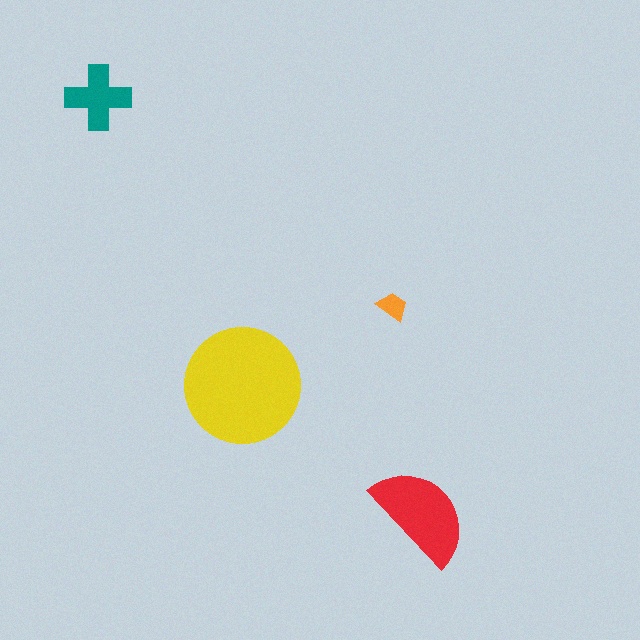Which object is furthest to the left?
The teal cross is leftmost.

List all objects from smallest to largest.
The orange trapezoid, the teal cross, the red semicircle, the yellow circle.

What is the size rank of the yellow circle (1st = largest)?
1st.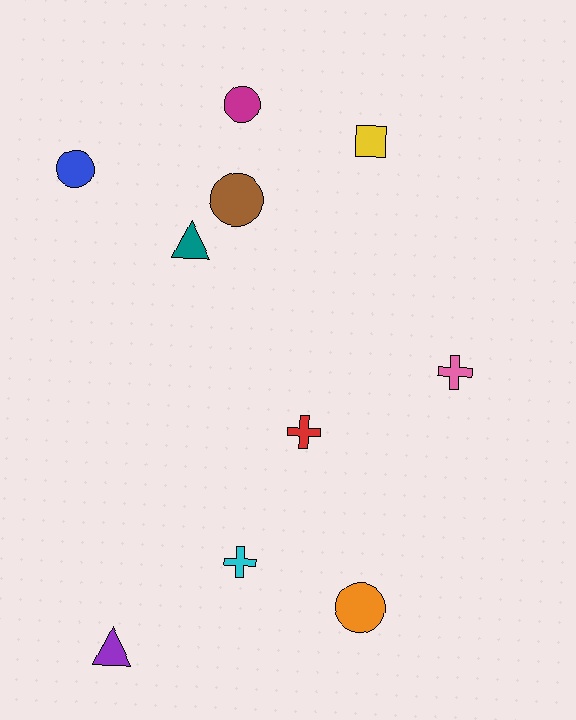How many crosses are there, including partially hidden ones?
There are 3 crosses.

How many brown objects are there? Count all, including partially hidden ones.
There is 1 brown object.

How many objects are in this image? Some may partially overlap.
There are 10 objects.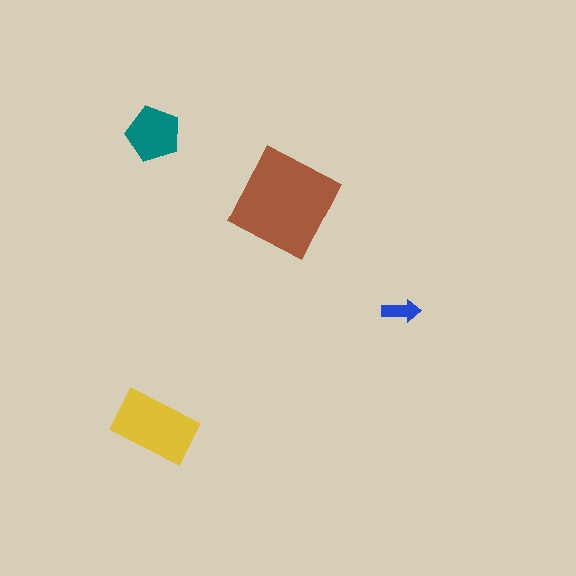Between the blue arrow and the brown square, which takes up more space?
The brown square.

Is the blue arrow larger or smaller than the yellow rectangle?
Smaller.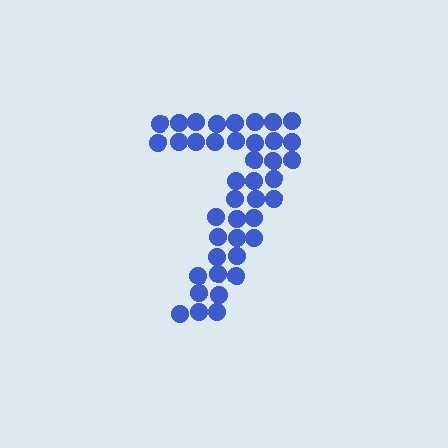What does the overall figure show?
The overall figure shows the digit 7.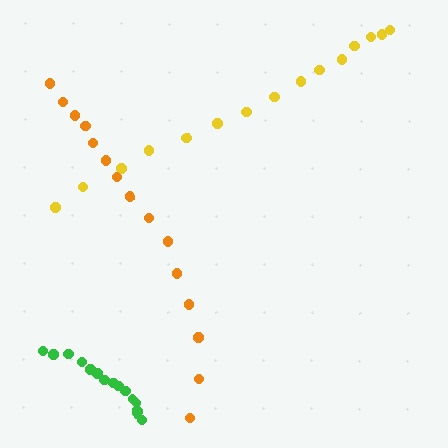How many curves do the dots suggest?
There are 3 distinct paths.